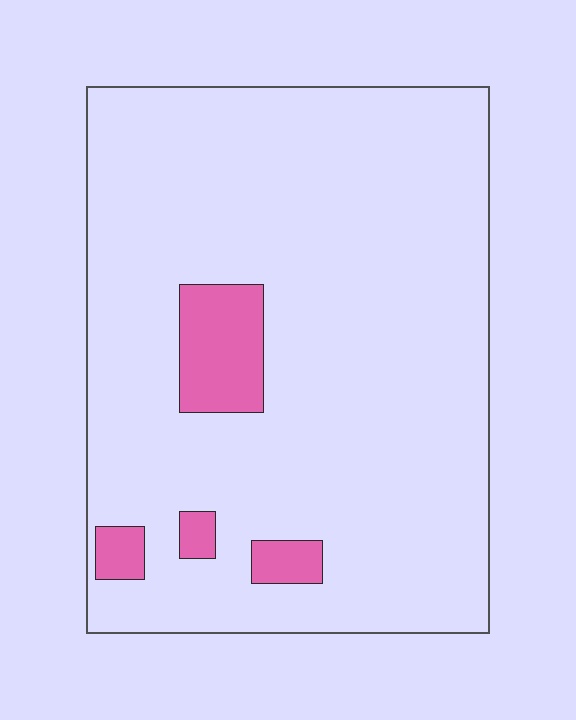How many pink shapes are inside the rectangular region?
4.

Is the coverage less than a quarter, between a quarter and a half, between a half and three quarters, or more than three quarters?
Less than a quarter.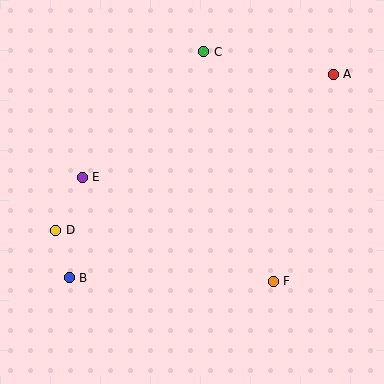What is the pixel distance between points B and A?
The distance between B and A is 333 pixels.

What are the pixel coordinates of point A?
Point A is at (333, 74).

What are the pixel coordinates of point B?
Point B is at (69, 278).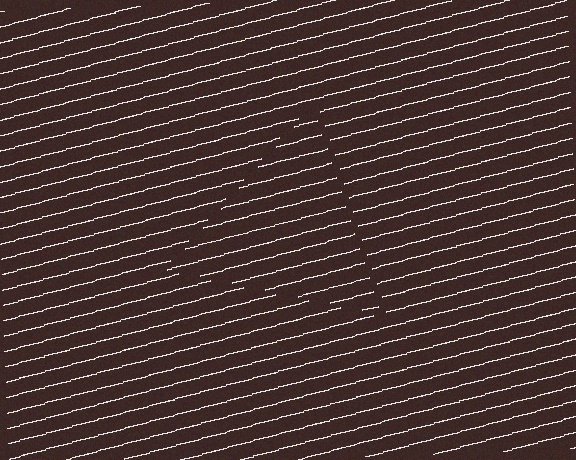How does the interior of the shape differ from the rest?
The interior of the shape contains the same grating, shifted by half a period — the contour is defined by the phase discontinuity where line-ends from the inner and outer gratings abut.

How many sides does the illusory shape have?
3 sides — the line-ends trace a triangle.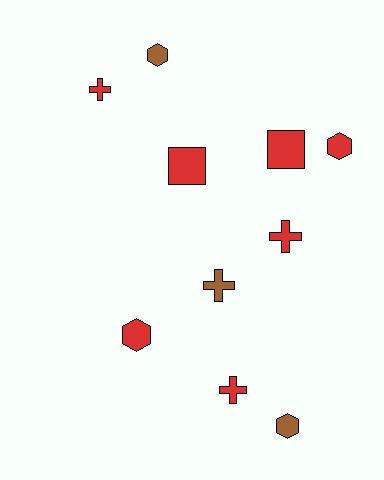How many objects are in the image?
There are 10 objects.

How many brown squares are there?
There are no brown squares.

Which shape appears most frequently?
Hexagon, with 4 objects.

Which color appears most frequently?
Red, with 7 objects.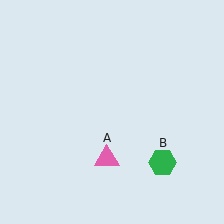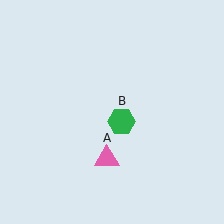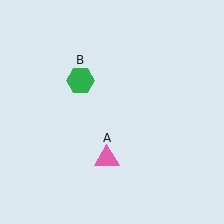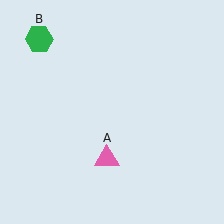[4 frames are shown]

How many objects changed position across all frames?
1 object changed position: green hexagon (object B).